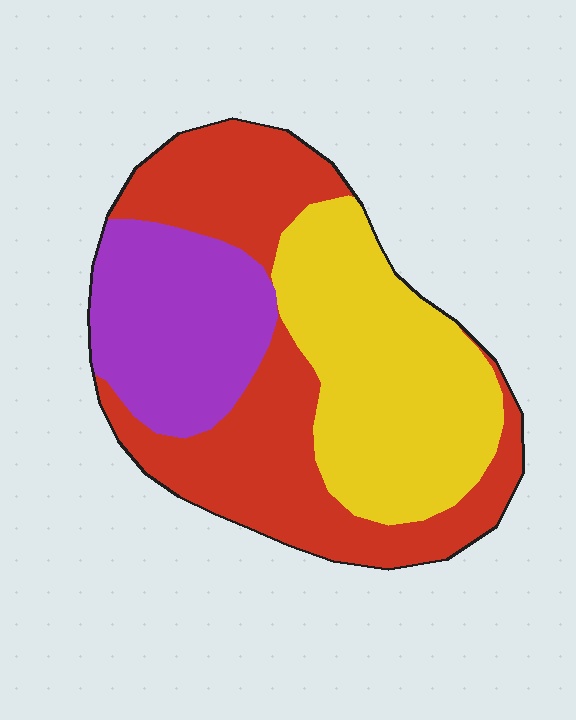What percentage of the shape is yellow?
Yellow takes up between a quarter and a half of the shape.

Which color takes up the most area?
Red, at roughly 40%.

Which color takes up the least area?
Purple, at roughly 25%.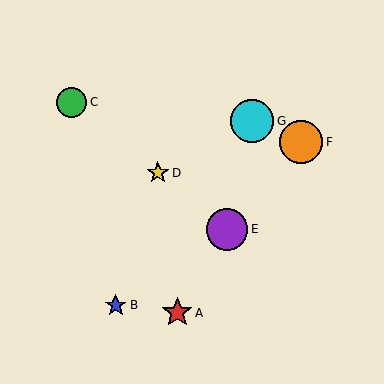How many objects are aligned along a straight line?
3 objects (C, D, E) are aligned along a straight line.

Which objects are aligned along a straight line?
Objects C, D, E are aligned along a straight line.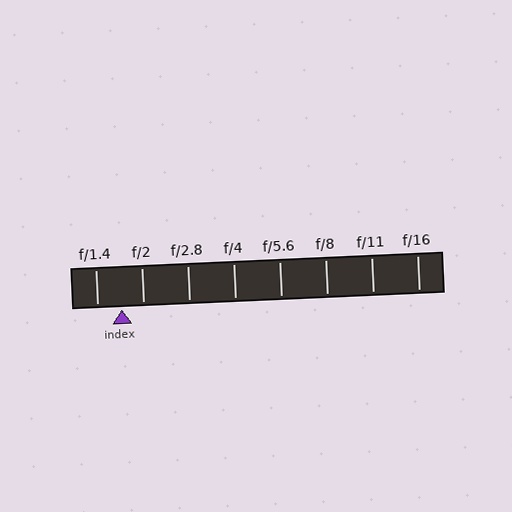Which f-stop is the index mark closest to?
The index mark is closest to f/2.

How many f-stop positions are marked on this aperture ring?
There are 8 f-stop positions marked.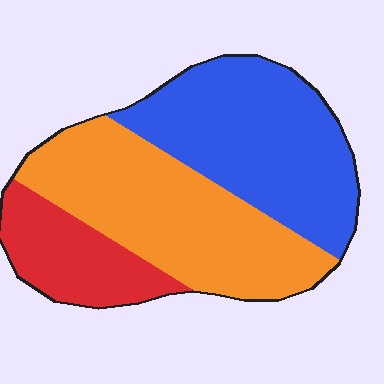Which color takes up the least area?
Red, at roughly 20%.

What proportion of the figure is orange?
Orange takes up between a third and a half of the figure.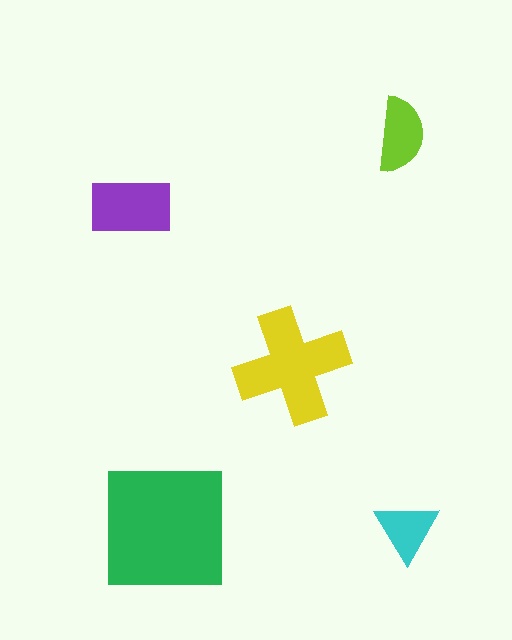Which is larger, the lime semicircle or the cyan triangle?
The lime semicircle.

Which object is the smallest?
The cyan triangle.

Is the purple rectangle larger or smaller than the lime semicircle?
Larger.